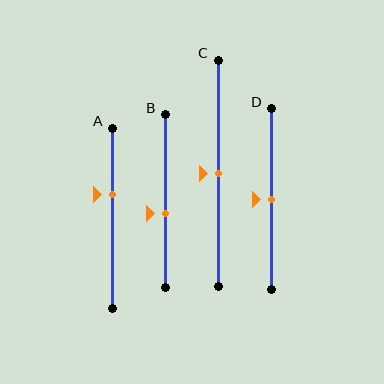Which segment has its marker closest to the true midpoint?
Segment C has its marker closest to the true midpoint.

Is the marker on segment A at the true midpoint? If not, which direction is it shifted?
No, the marker on segment A is shifted upward by about 13% of the segment length.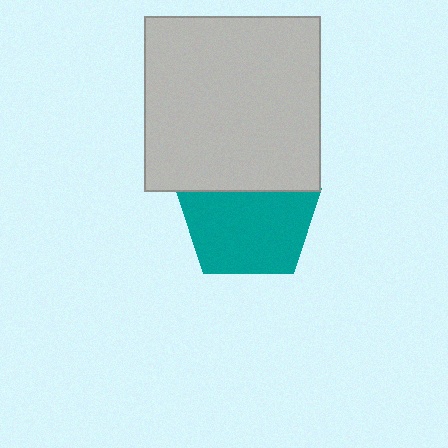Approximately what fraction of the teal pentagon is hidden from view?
Roughly 31% of the teal pentagon is hidden behind the light gray square.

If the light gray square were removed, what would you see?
You would see the complete teal pentagon.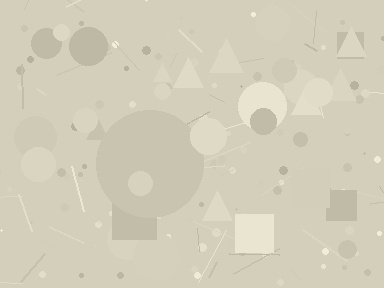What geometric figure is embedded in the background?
A circle is embedded in the background.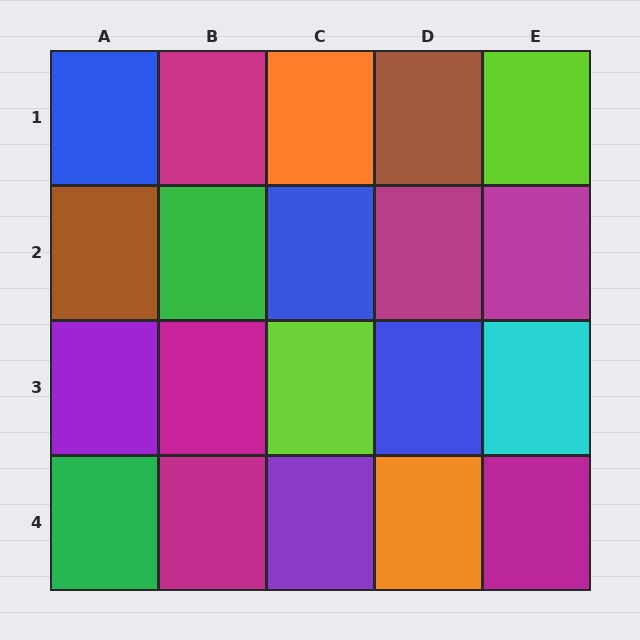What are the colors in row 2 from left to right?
Brown, green, blue, magenta, magenta.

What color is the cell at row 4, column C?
Purple.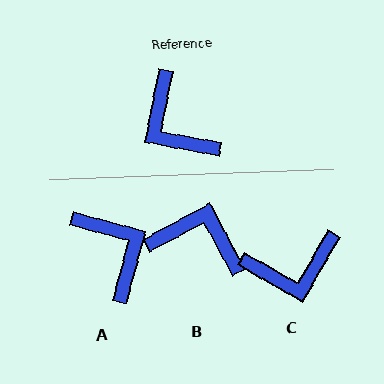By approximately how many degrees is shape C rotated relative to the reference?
Approximately 71 degrees counter-clockwise.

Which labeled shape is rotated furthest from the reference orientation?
A, about 176 degrees away.